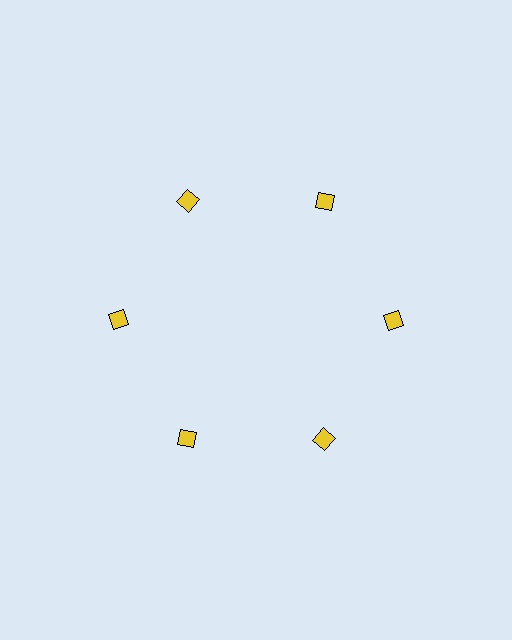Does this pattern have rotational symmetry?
Yes, this pattern has 6-fold rotational symmetry. It looks the same after rotating 60 degrees around the center.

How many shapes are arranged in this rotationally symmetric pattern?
There are 6 shapes, arranged in 6 groups of 1.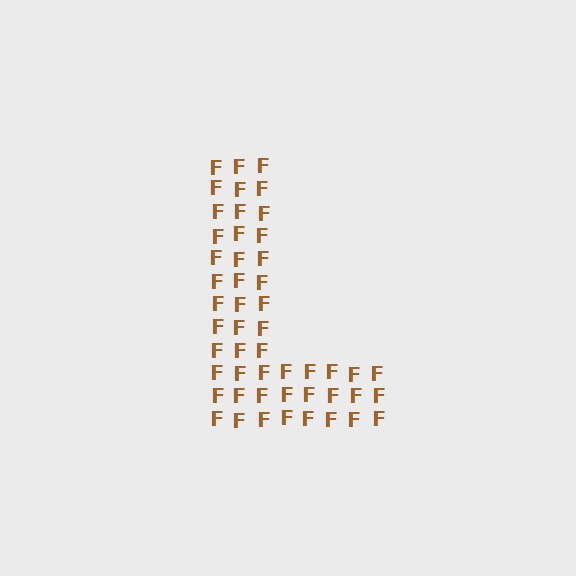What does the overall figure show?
The overall figure shows the letter L.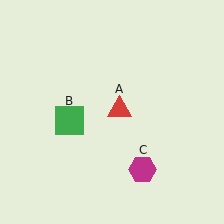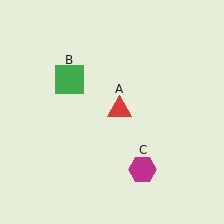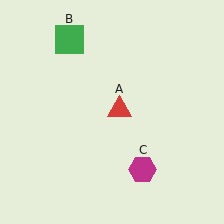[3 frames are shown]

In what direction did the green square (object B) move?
The green square (object B) moved up.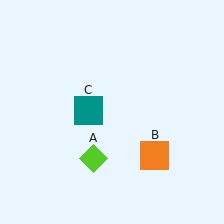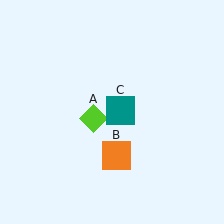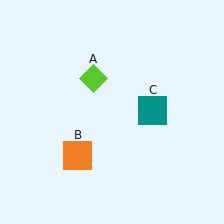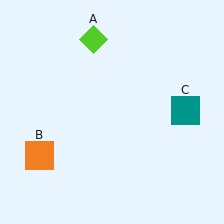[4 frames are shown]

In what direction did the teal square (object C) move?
The teal square (object C) moved right.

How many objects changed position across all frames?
3 objects changed position: lime diamond (object A), orange square (object B), teal square (object C).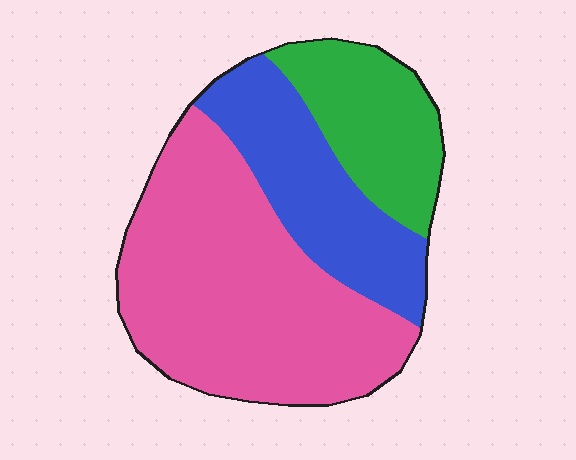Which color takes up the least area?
Green, at roughly 20%.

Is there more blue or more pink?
Pink.